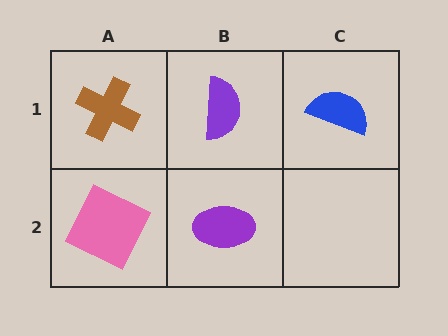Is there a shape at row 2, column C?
No, that cell is empty.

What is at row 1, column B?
A purple semicircle.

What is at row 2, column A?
A pink square.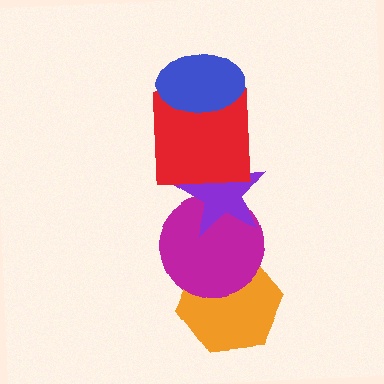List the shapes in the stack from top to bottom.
From top to bottom: the blue ellipse, the red square, the purple star, the magenta circle, the orange hexagon.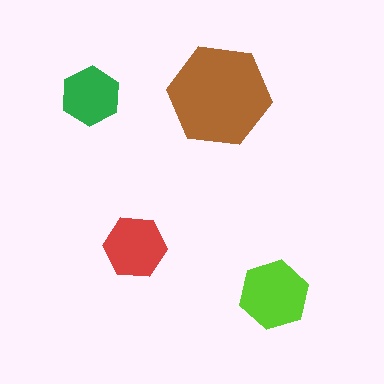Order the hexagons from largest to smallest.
the brown one, the lime one, the red one, the green one.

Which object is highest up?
The brown hexagon is topmost.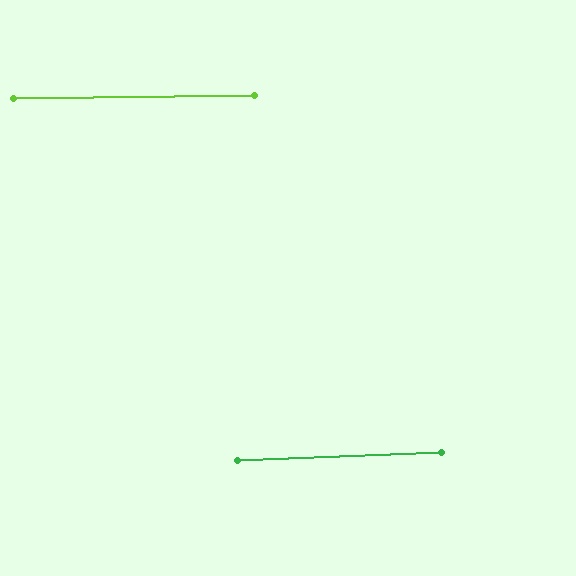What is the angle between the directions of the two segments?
Approximately 1 degree.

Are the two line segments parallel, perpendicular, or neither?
Parallel — their directions differ by only 1.4°.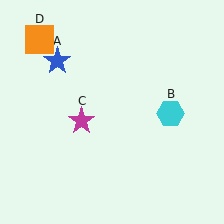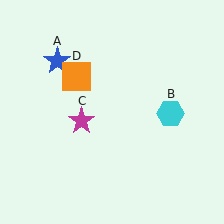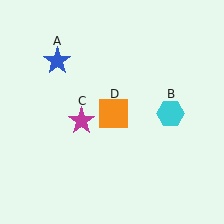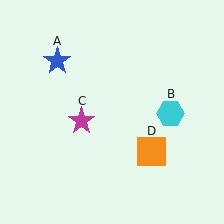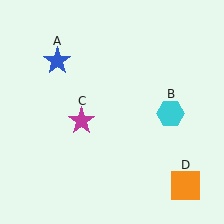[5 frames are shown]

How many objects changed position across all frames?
1 object changed position: orange square (object D).